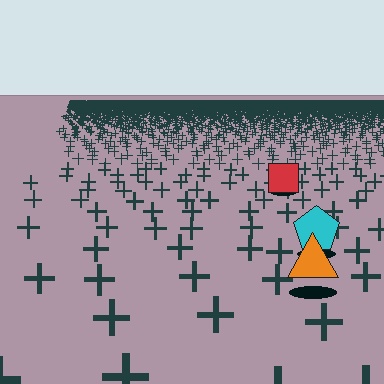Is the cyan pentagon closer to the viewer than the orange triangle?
No. The orange triangle is closer — you can tell from the texture gradient: the ground texture is coarser near it.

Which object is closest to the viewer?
The orange triangle is closest. The texture marks near it are larger and more spread out.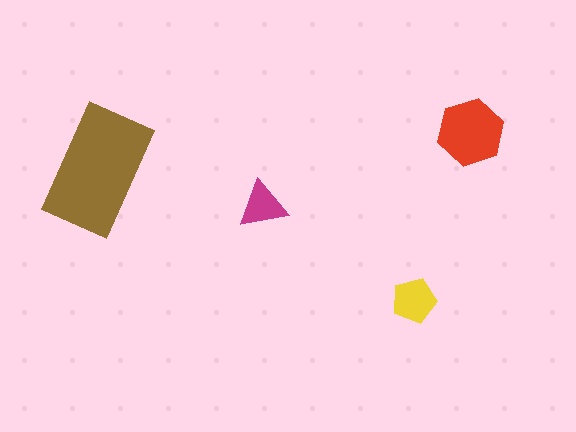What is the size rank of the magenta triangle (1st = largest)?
4th.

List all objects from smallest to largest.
The magenta triangle, the yellow pentagon, the red hexagon, the brown rectangle.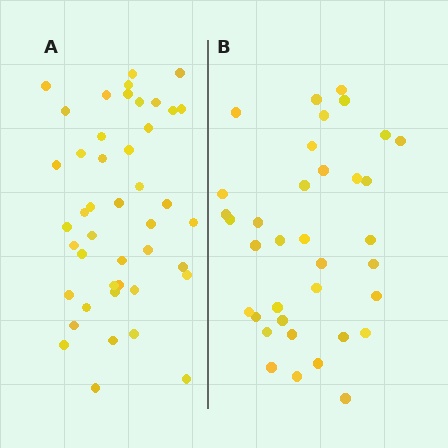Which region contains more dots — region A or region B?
Region A (the left region) has more dots.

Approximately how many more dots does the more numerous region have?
Region A has roughly 8 or so more dots than region B.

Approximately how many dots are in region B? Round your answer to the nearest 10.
About 40 dots. (The exact count is 36, which rounds to 40.)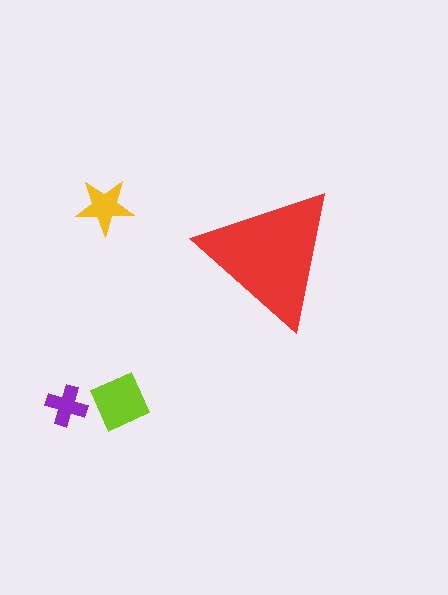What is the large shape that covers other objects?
A red triangle.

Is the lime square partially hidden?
No, the lime square is fully visible.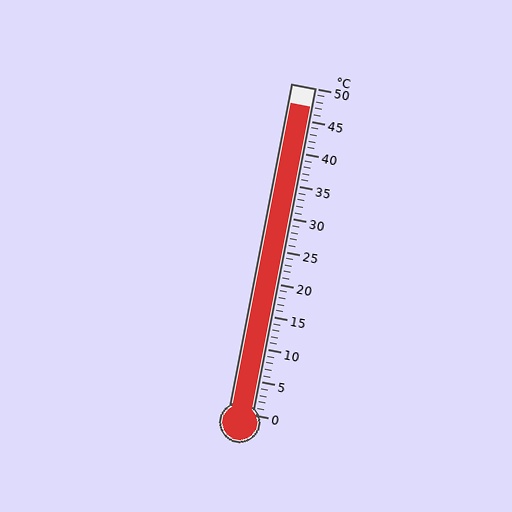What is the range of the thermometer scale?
The thermometer scale ranges from 0°C to 50°C.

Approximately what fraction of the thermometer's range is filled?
The thermometer is filled to approximately 95% of its range.